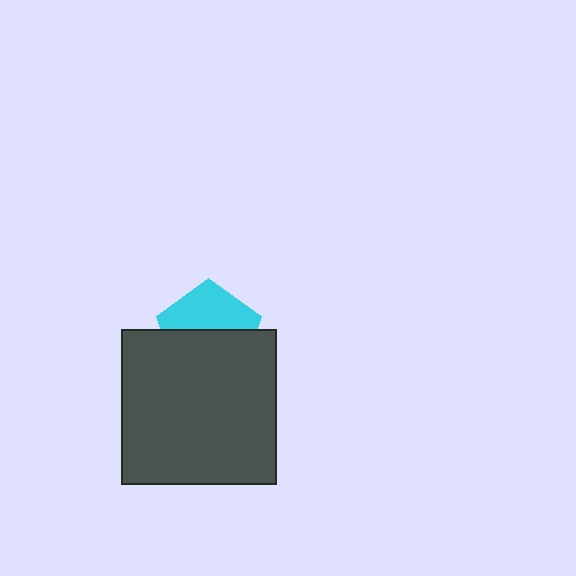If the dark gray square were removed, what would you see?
You would see the complete cyan pentagon.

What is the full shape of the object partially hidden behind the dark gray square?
The partially hidden object is a cyan pentagon.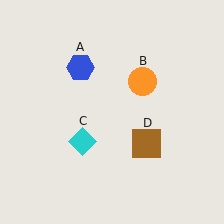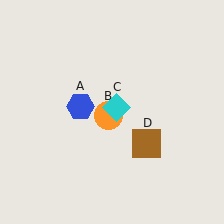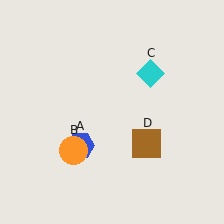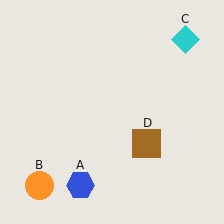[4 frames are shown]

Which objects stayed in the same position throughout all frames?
Brown square (object D) remained stationary.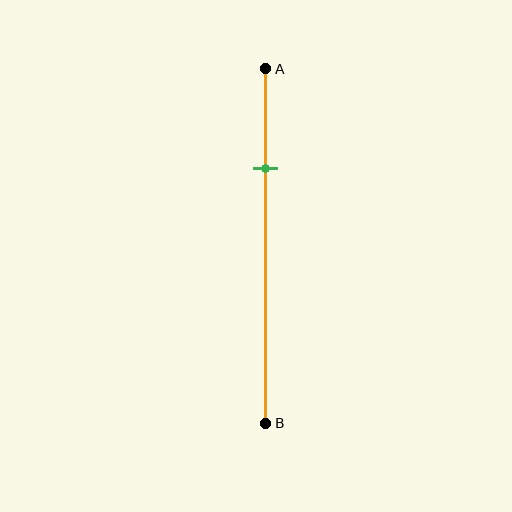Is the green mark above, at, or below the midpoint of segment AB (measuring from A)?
The green mark is above the midpoint of segment AB.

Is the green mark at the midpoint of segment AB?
No, the mark is at about 30% from A, not at the 50% midpoint.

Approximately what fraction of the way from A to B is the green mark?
The green mark is approximately 30% of the way from A to B.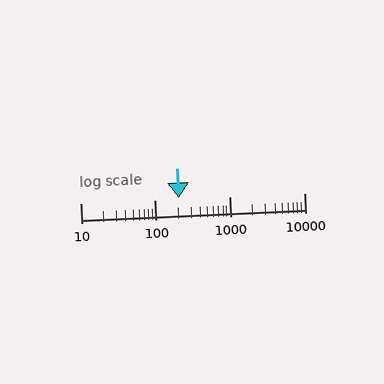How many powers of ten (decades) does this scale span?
The scale spans 3 decades, from 10 to 10000.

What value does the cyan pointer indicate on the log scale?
The pointer indicates approximately 210.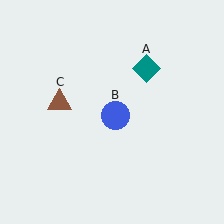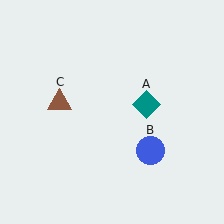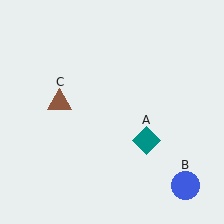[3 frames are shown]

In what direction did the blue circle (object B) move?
The blue circle (object B) moved down and to the right.